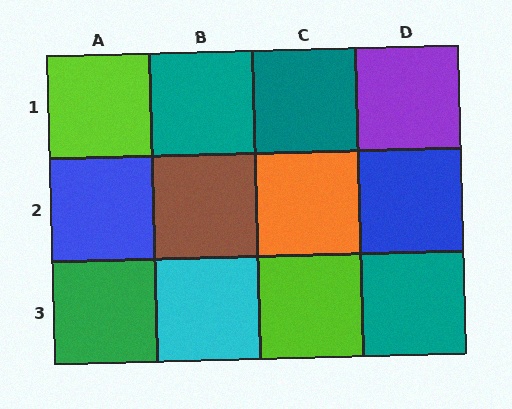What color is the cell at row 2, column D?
Blue.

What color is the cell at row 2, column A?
Blue.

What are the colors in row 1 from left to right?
Lime, teal, teal, purple.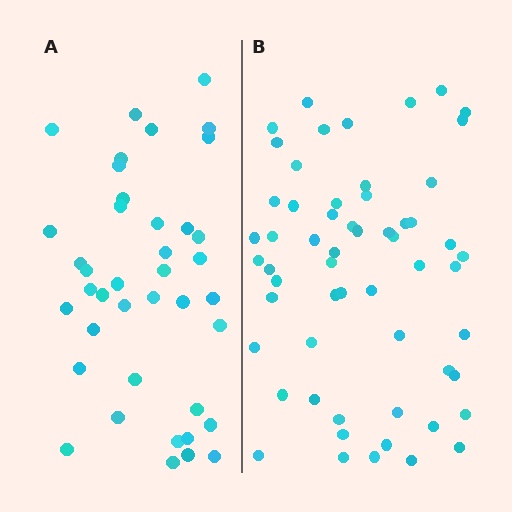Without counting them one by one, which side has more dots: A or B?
Region B (the right region) has more dots.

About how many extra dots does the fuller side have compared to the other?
Region B has approximately 20 more dots than region A.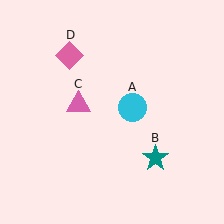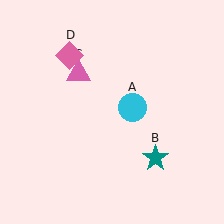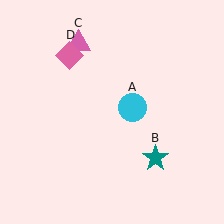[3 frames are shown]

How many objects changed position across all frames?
1 object changed position: pink triangle (object C).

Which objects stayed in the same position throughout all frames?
Cyan circle (object A) and teal star (object B) and pink diamond (object D) remained stationary.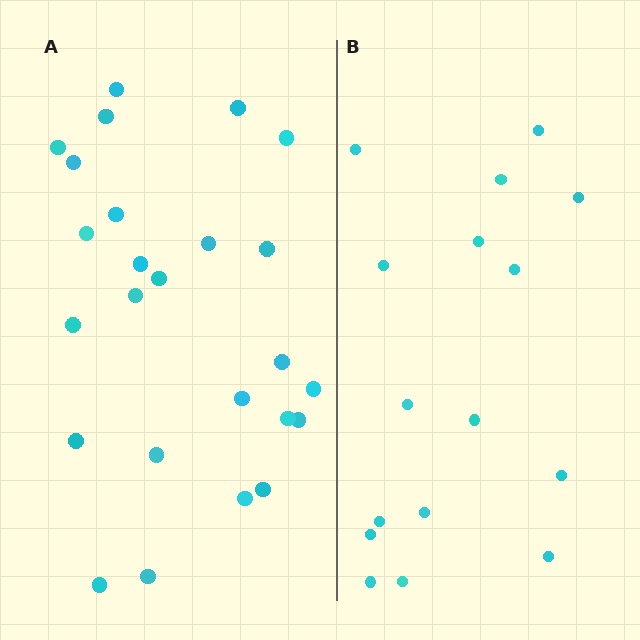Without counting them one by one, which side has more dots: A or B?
Region A (the left region) has more dots.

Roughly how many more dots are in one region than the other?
Region A has roughly 8 or so more dots than region B.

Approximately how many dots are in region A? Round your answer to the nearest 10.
About 20 dots. (The exact count is 25, which rounds to 20.)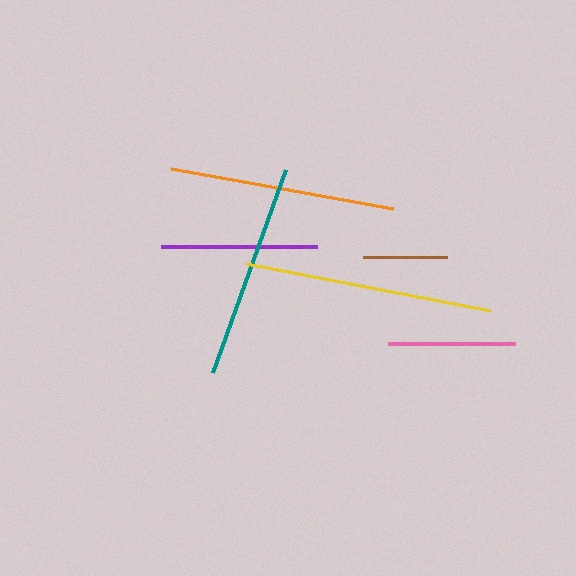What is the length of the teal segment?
The teal segment is approximately 216 pixels long.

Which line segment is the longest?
The yellow line is the longest at approximately 249 pixels.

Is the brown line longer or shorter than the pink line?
The pink line is longer than the brown line.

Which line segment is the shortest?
The brown line is the shortest at approximately 84 pixels.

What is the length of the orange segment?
The orange segment is approximately 225 pixels long.